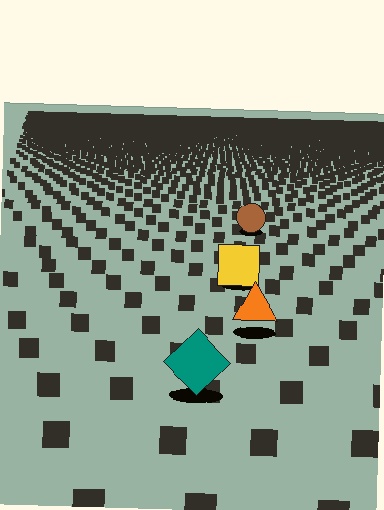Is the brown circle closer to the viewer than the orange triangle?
No. The orange triangle is closer — you can tell from the texture gradient: the ground texture is coarser near it.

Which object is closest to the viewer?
The teal diamond is closest. The texture marks near it are larger and more spread out.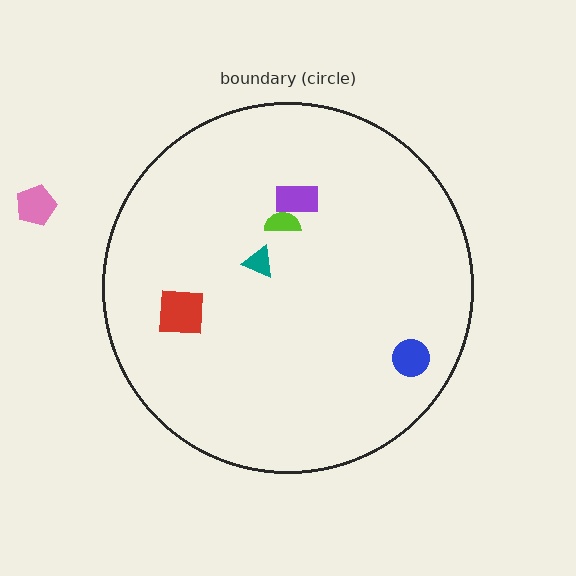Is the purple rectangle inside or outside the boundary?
Inside.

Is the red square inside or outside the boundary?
Inside.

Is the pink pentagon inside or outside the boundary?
Outside.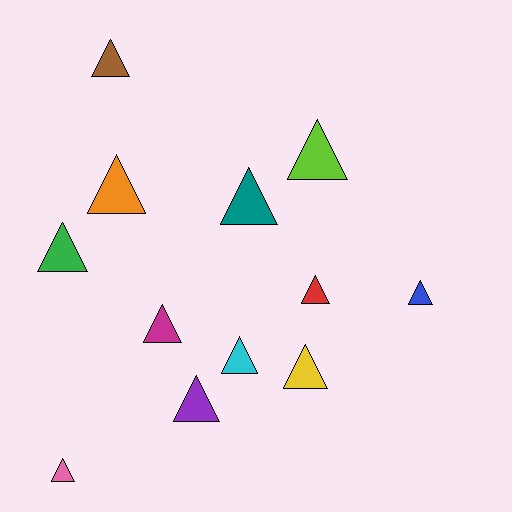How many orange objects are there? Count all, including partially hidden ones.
There is 1 orange object.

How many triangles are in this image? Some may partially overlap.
There are 12 triangles.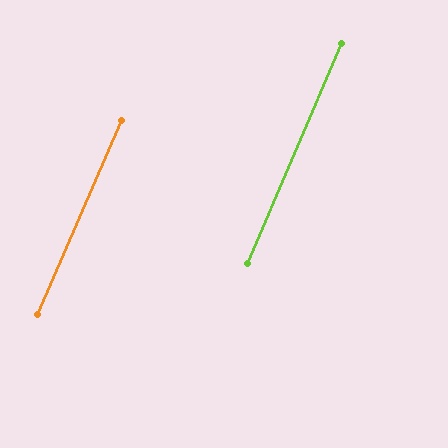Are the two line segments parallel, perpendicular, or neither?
Parallel — their directions differ by only 0.3°.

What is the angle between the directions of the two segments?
Approximately 0 degrees.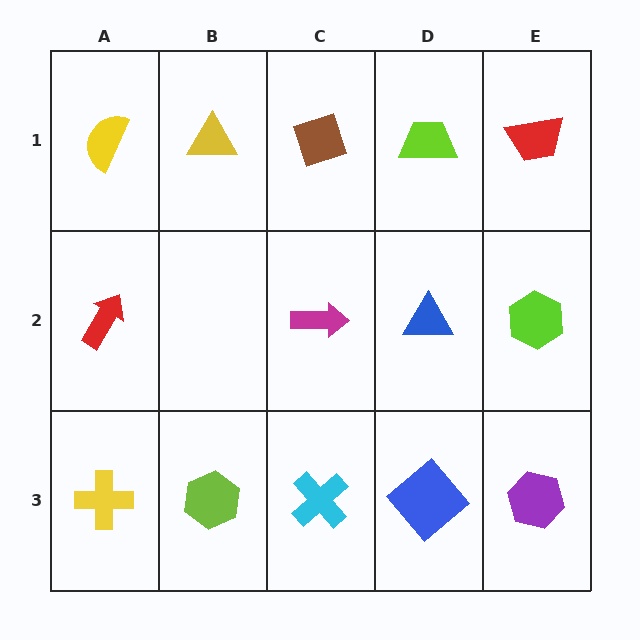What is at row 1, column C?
A brown diamond.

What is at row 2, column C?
A magenta arrow.